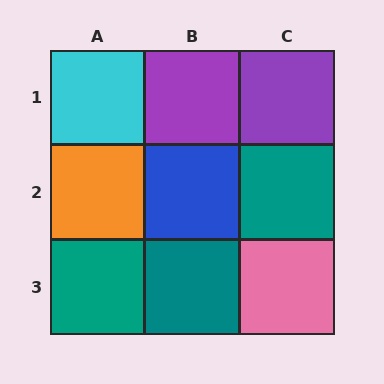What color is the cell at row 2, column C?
Teal.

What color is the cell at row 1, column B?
Purple.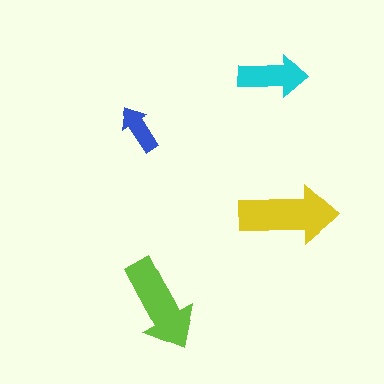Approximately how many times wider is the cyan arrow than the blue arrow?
About 1.5 times wider.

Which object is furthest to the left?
The blue arrow is leftmost.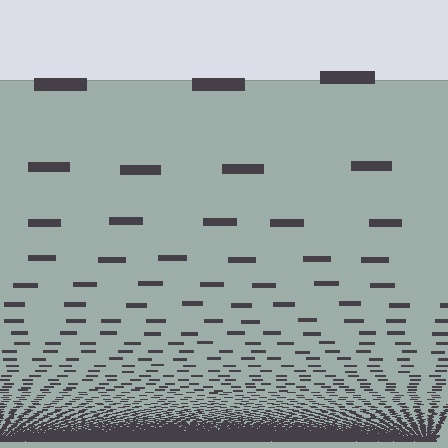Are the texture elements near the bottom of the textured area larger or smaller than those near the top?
Smaller. The gradient is inverted — elements near the bottom are smaller and denser.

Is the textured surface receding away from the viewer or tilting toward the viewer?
The surface appears to tilt toward the viewer. Texture elements get larger and sparser toward the top.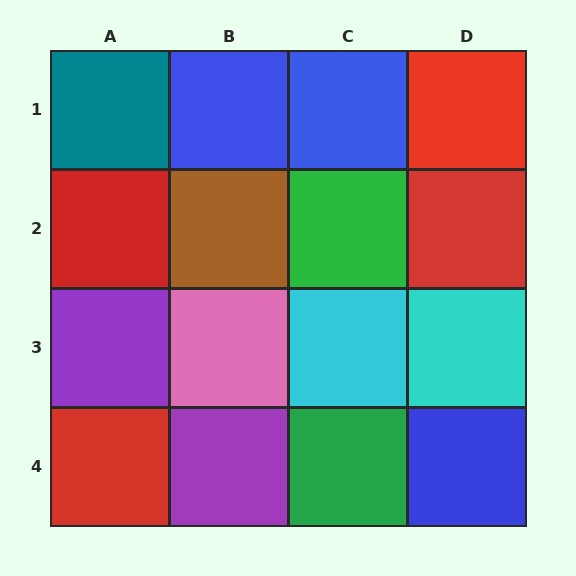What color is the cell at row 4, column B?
Purple.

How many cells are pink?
1 cell is pink.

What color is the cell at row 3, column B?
Pink.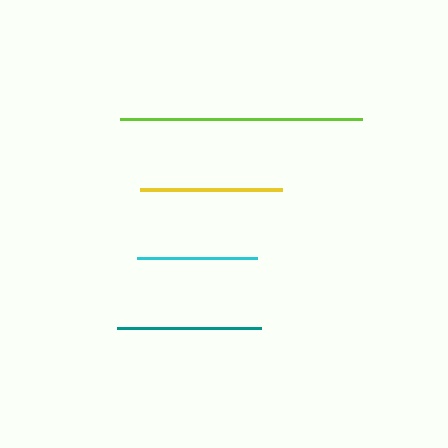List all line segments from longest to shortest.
From longest to shortest: lime, teal, yellow, cyan.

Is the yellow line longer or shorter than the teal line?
The teal line is longer than the yellow line.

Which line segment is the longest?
The lime line is the longest at approximately 242 pixels.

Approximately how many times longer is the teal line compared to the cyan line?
The teal line is approximately 1.2 times the length of the cyan line.